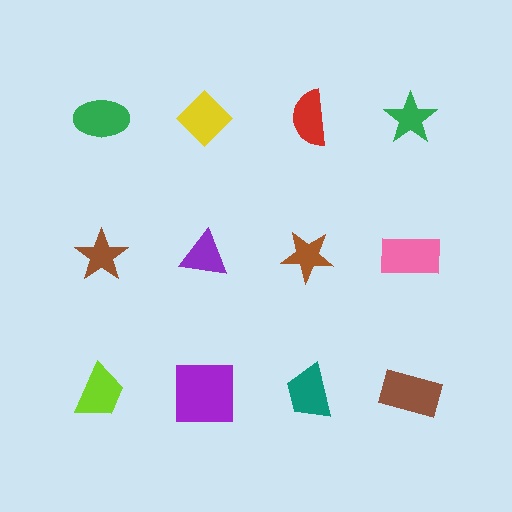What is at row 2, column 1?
A brown star.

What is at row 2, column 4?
A pink rectangle.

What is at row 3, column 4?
A brown rectangle.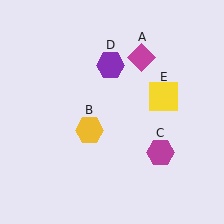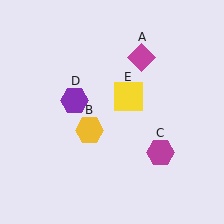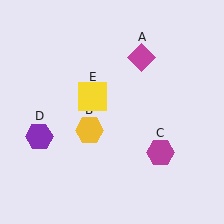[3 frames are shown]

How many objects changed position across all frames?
2 objects changed position: purple hexagon (object D), yellow square (object E).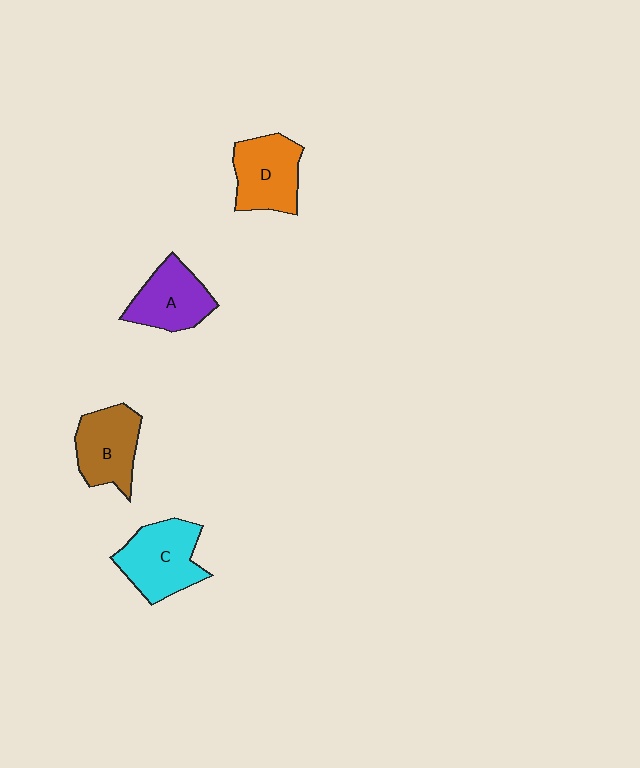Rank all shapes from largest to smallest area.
From largest to smallest: C (cyan), D (orange), B (brown), A (purple).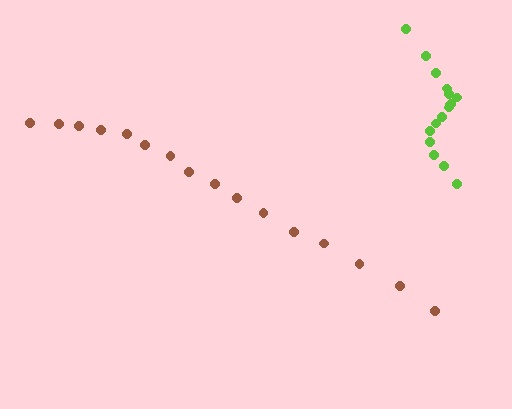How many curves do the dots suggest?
There are 2 distinct paths.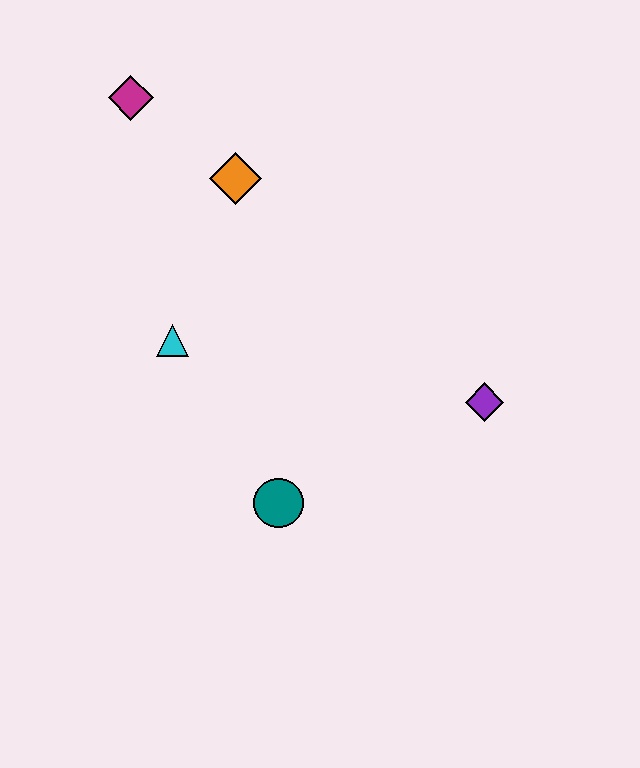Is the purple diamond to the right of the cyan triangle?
Yes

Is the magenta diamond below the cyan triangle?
No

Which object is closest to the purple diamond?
The teal circle is closest to the purple diamond.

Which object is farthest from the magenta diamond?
The purple diamond is farthest from the magenta diamond.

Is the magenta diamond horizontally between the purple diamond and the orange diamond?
No